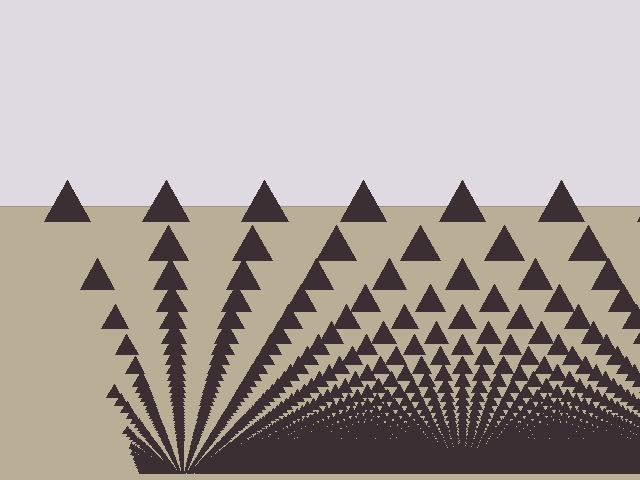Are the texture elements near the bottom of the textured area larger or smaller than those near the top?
Smaller. The gradient is inverted — elements near the bottom are smaller and denser.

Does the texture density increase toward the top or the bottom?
Density increases toward the bottom.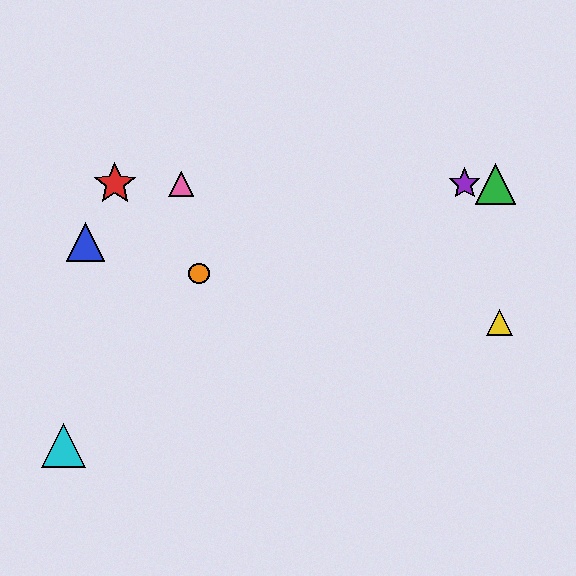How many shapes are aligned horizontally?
4 shapes (the red star, the green triangle, the purple star, the pink triangle) are aligned horizontally.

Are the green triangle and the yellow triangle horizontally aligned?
No, the green triangle is at y≈184 and the yellow triangle is at y≈323.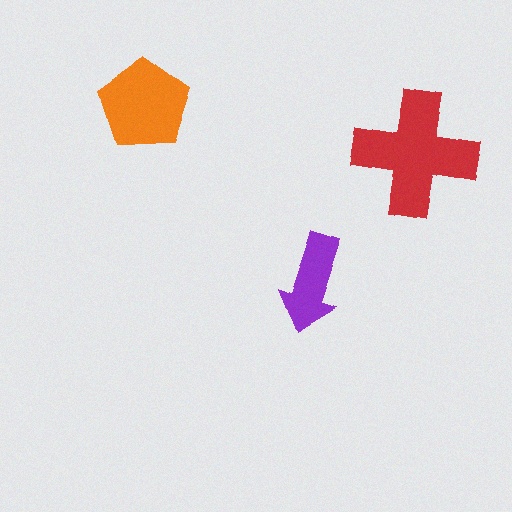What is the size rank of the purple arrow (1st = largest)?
3rd.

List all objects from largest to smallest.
The red cross, the orange pentagon, the purple arrow.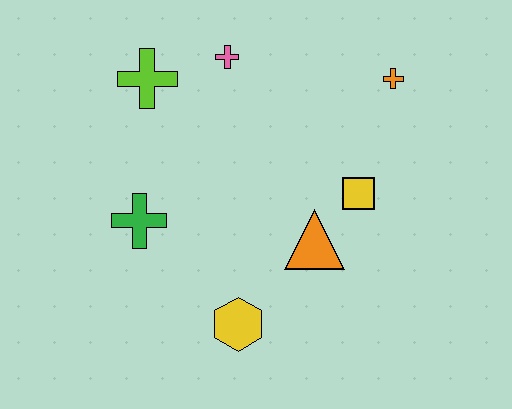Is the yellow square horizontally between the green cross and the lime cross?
No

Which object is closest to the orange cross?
The yellow square is closest to the orange cross.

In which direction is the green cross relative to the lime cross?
The green cross is below the lime cross.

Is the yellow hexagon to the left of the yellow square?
Yes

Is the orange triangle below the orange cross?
Yes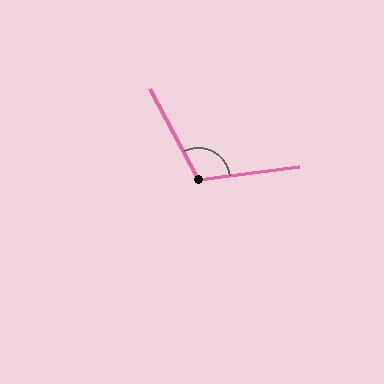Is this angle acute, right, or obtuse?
It is obtuse.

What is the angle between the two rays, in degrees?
Approximately 111 degrees.